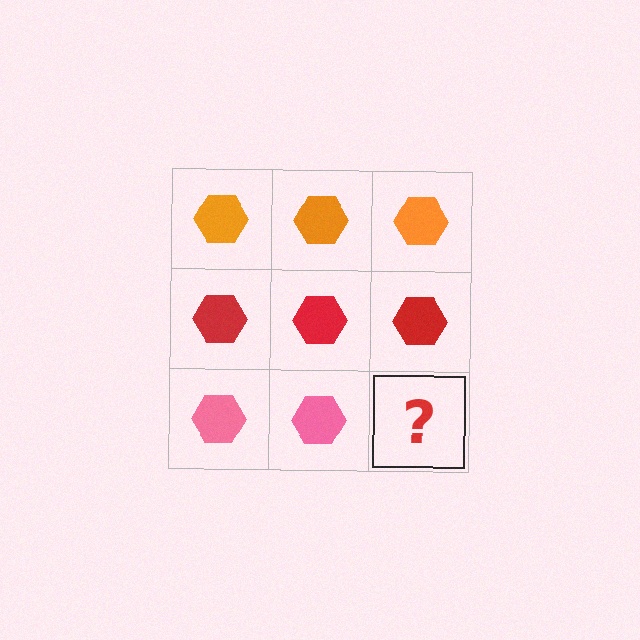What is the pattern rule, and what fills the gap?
The rule is that each row has a consistent color. The gap should be filled with a pink hexagon.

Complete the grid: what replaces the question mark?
The question mark should be replaced with a pink hexagon.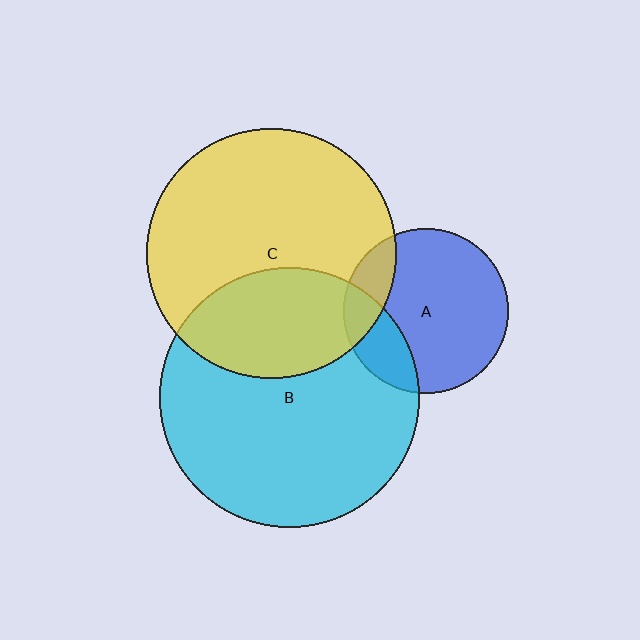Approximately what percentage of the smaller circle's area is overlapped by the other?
Approximately 15%.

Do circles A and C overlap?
Yes.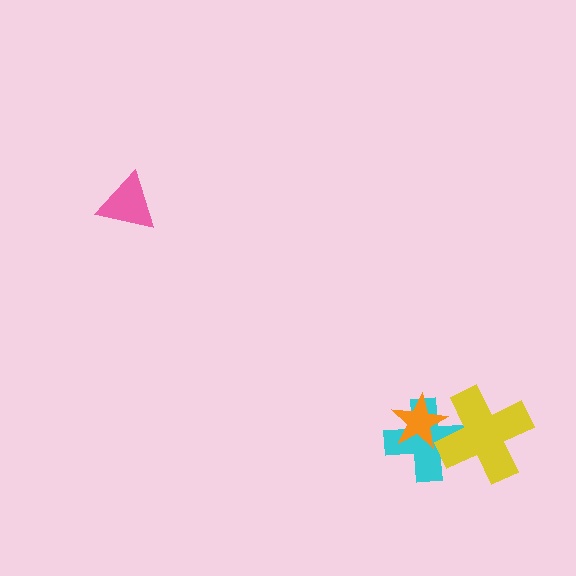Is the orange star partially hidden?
Yes, it is partially covered by another shape.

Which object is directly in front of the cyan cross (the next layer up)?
The orange star is directly in front of the cyan cross.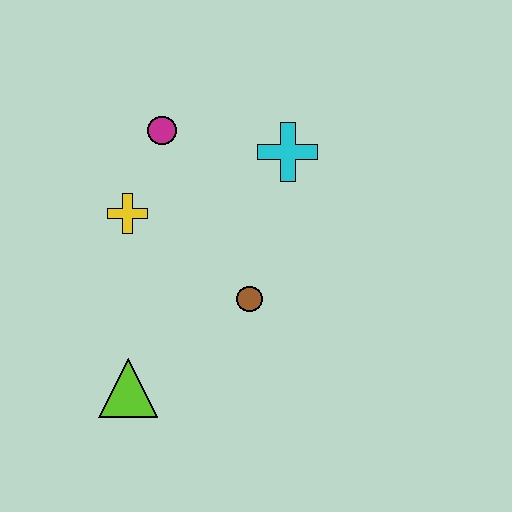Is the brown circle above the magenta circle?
No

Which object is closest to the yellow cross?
The magenta circle is closest to the yellow cross.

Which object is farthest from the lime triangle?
The cyan cross is farthest from the lime triangle.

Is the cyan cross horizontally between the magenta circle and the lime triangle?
No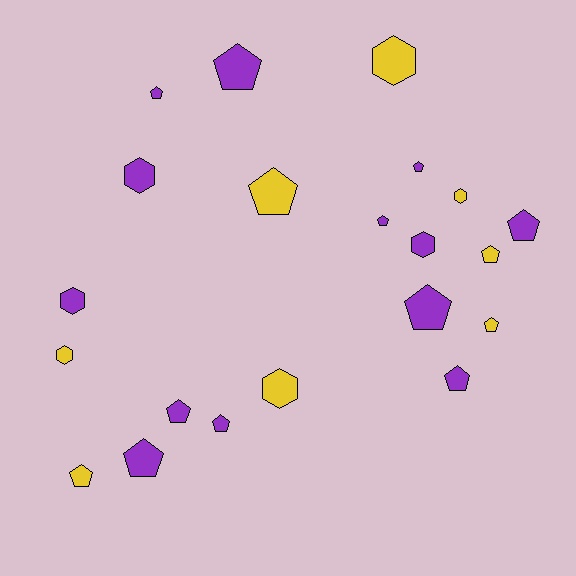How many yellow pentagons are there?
There are 4 yellow pentagons.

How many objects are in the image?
There are 21 objects.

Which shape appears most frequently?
Pentagon, with 14 objects.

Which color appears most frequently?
Purple, with 13 objects.